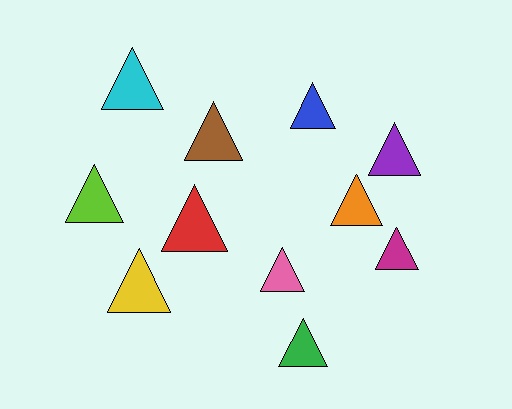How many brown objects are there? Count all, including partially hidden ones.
There is 1 brown object.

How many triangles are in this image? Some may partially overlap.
There are 11 triangles.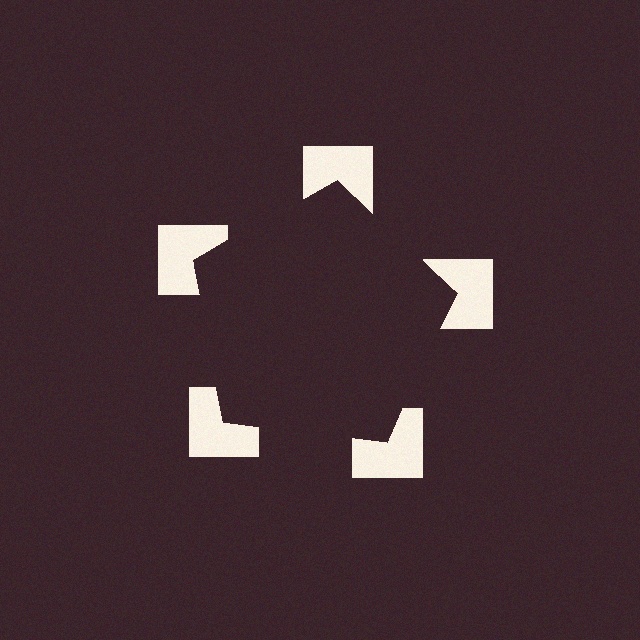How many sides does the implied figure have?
5 sides.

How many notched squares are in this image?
There are 5 — one at each vertex of the illusory pentagon.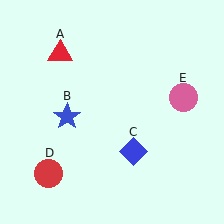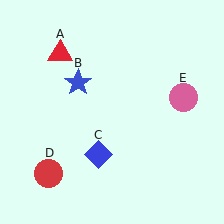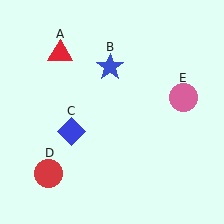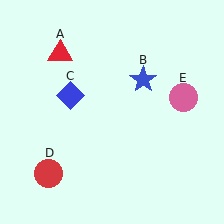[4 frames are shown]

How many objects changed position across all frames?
2 objects changed position: blue star (object B), blue diamond (object C).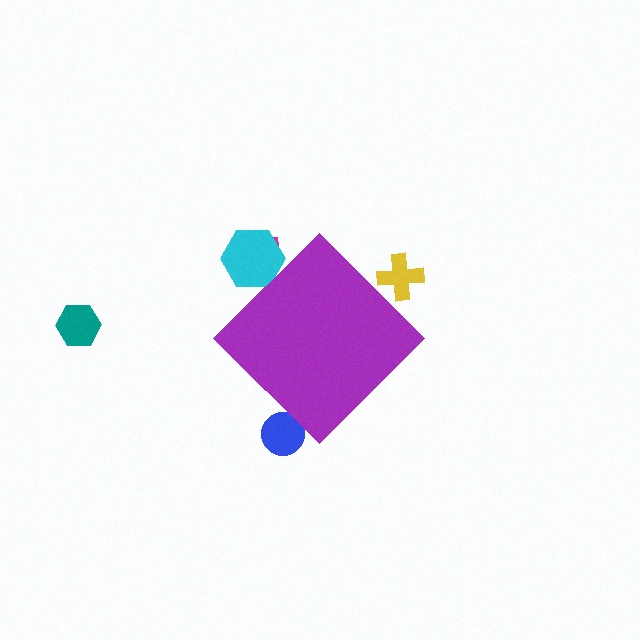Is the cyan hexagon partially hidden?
Yes, the cyan hexagon is partially hidden behind the purple diamond.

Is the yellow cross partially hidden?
Yes, the yellow cross is partially hidden behind the purple diamond.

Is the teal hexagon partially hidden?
No, the teal hexagon is fully visible.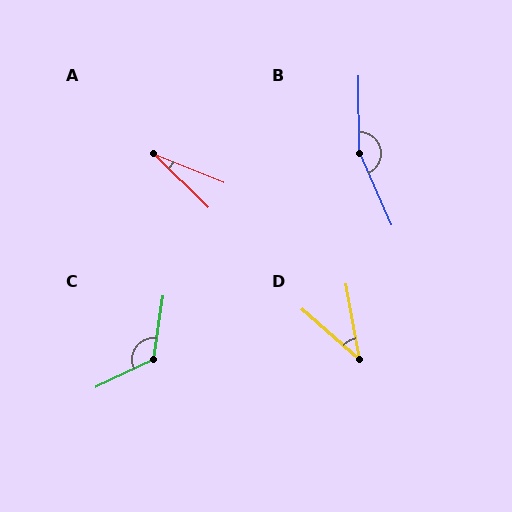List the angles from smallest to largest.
A (23°), D (39°), C (124°), B (157°).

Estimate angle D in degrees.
Approximately 39 degrees.